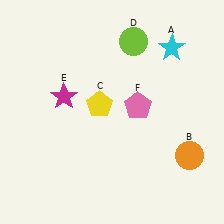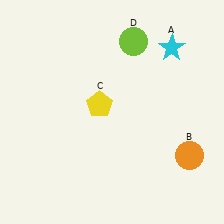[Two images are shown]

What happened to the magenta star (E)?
The magenta star (E) was removed in Image 2. It was in the top-left area of Image 1.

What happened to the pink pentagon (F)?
The pink pentagon (F) was removed in Image 2. It was in the top-right area of Image 1.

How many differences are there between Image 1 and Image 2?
There are 2 differences between the two images.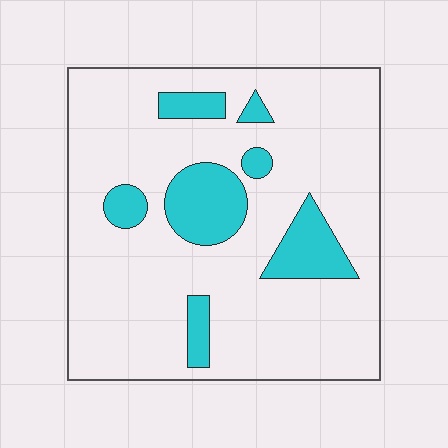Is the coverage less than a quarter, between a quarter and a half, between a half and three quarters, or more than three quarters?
Less than a quarter.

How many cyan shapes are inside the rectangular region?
7.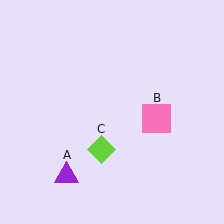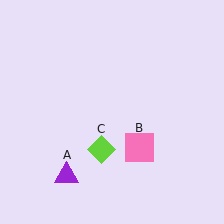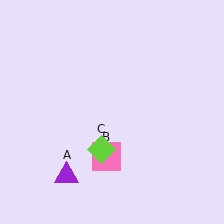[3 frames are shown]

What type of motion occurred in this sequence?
The pink square (object B) rotated clockwise around the center of the scene.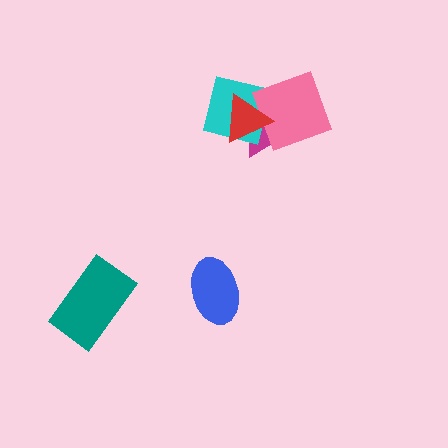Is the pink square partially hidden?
Yes, it is partially covered by another shape.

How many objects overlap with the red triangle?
3 objects overlap with the red triangle.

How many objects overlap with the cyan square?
3 objects overlap with the cyan square.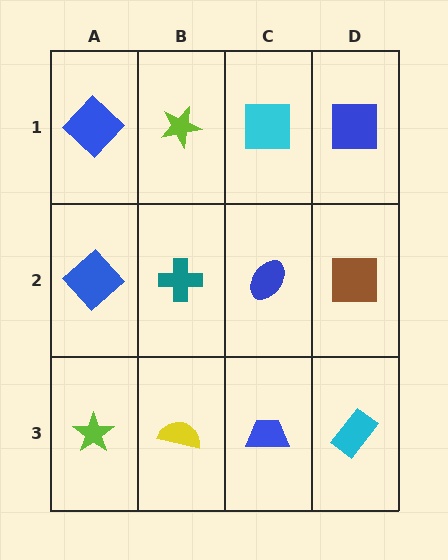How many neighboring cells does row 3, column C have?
3.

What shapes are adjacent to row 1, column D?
A brown square (row 2, column D), a cyan square (row 1, column C).